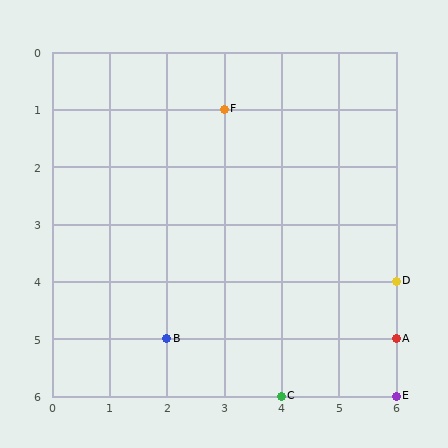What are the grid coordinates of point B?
Point B is at grid coordinates (2, 5).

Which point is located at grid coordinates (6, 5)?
Point A is at (6, 5).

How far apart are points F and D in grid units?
Points F and D are 3 columns and 3 rows apart (about 4.2 grid units diagonally).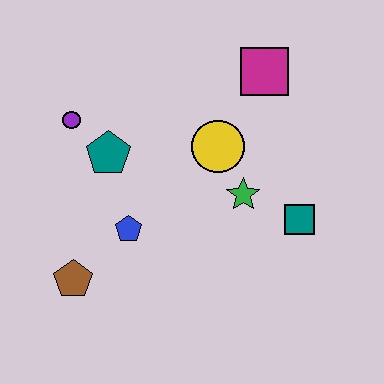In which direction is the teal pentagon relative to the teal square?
The teal pentagon is to the left of the teal square.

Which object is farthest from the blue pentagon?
The magenta square is farthest from the blue pentagon.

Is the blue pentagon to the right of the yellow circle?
No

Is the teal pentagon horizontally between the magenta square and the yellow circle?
No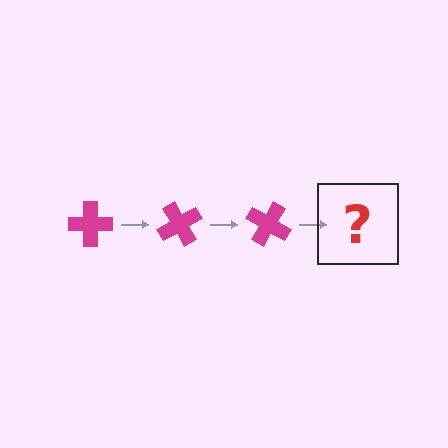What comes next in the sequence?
The next element should be a magenta cross rotated 180 degrees.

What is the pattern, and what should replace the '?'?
The pattern is that the cross rotates 60 degrees each step. The '?' should be a magenta cross rotated 180 degrees.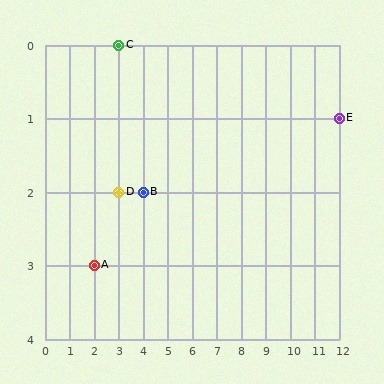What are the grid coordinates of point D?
Point D is at grid coordinates (3, 2).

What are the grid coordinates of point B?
Point B is at grid coordinates (4, 2).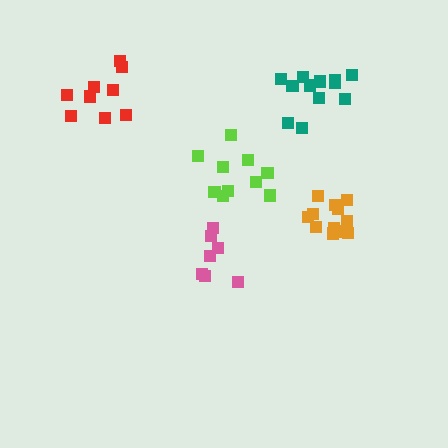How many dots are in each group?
Group 1: 7 dots, Group 2: 10 dots, Group 3: 9 dots, Group 4: 12 dots, Group 5: 12 dots (50 total).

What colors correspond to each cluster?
The clusters are colored: pink, lime, red, orange, teal.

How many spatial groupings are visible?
There are 5 spatial groupings.